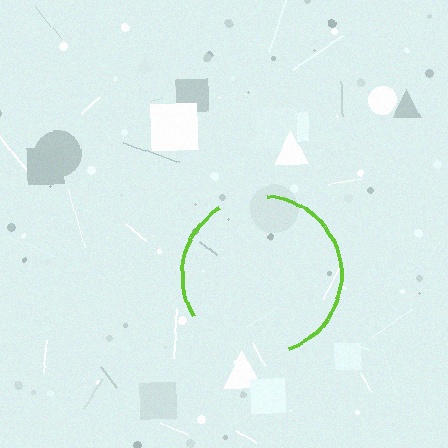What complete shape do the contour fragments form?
The contour fragments form a circle.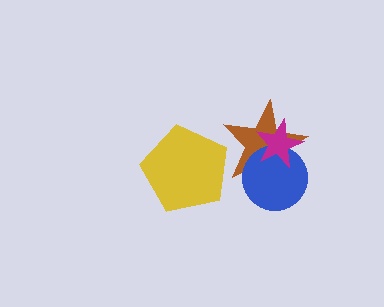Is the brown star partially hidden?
Yes, it is partially covered by another shape.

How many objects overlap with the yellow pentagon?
1 object overlaps with the yellow pentagon.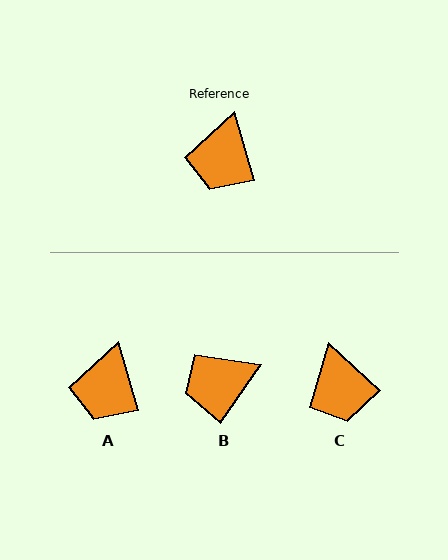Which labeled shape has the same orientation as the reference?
A.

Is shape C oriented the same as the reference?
No, it is off by about 31 degrees.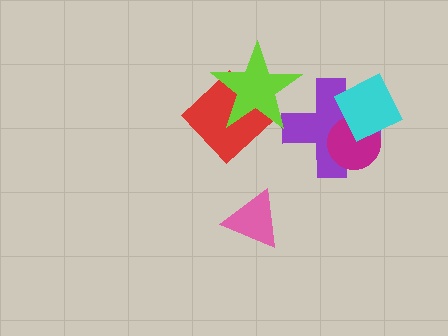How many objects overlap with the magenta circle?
2 objects overlap with the magenta circle.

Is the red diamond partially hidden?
Yes, it is partially covered by another shape.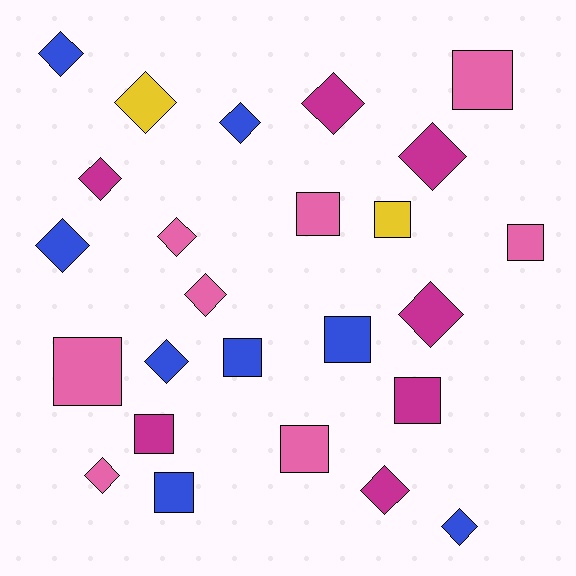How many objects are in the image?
There are 25 objects.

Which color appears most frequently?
Pink, with 8 objects.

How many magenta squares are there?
There are 2 magenta squares.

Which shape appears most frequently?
Diamond, with 14 objects.